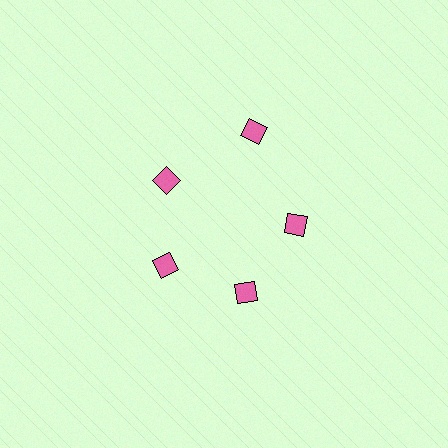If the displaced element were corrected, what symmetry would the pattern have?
It would have 5-fold rotational symmetry — the pattern would map onto itself every 72 degrees.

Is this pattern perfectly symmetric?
No. The 5 pink diamonds are arranged in a ring, but one element near the 1 o'clock position is pushed outward from the center, breaking the 5-fold rotational symmetry.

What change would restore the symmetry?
The symmetry would be restored by moving it inward, back onto the ring so that all 5 diamonds sit at equal angles and equal distance from the center.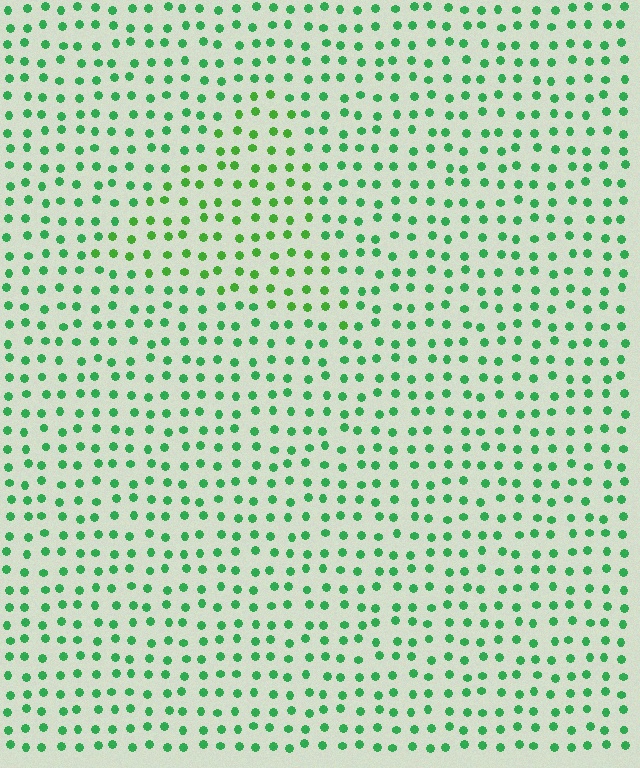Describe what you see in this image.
The image is filled with small green elements in a uniform arrangement. A triangle-shaped region is visible where the elements are tinted to a slightly different hue, forming a subtle color boundary.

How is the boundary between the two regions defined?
The boundary is defined purely by a slight shift in hue (about 24 degrees). Spacing, size, and orientation are identical on both sides.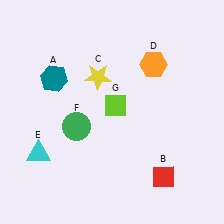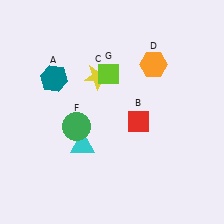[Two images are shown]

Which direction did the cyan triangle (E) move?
The cyan triangle (E) moved right.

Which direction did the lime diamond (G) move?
The lime diamond (G) moved up.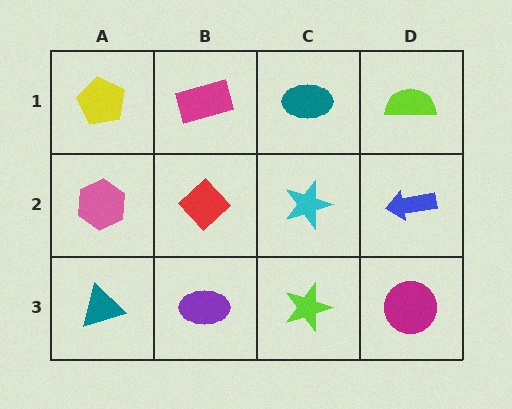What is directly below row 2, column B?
A purple ellipse.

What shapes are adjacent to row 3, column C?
A cyan star (row 2, column C), a purple ellipse (row 3, column B), a magenta circle (row 3, column D).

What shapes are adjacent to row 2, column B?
A magenta rectangle (row 1, column B), a purple ellipse (row 3, column B), a pink hexagon (row 2, column A), a cyan star (row 2, column C).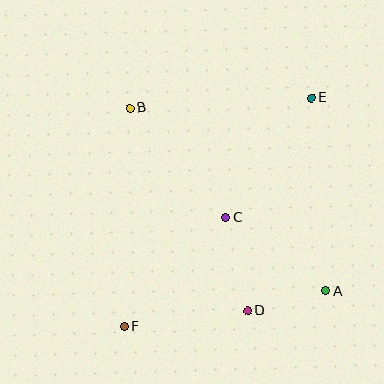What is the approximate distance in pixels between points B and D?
The distance between B and D is approximately 235 pixels.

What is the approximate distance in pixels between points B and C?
The distance between B and C is approximately 145 pixels.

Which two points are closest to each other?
Points A and D are closest to each other.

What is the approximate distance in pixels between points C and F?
The distance between C and F is approximately 149 pixels.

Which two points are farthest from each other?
Points E and F are farthest from each other.